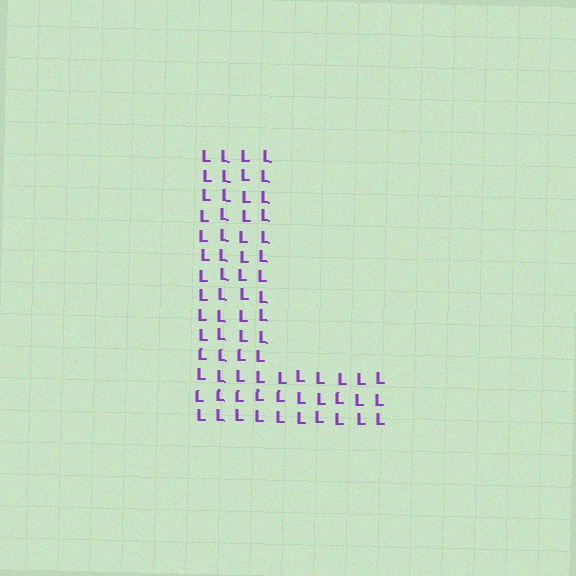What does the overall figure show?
The overall figure shows the letter L.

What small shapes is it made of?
It is made of small letter L's.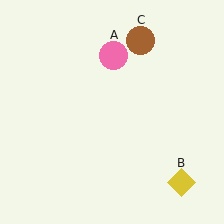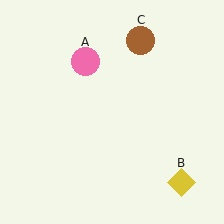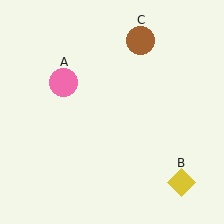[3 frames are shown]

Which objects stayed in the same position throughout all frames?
Yellow diamond (object B) and brown circle (object C) remained stationary.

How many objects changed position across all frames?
1 object changed position: pink circle (object A).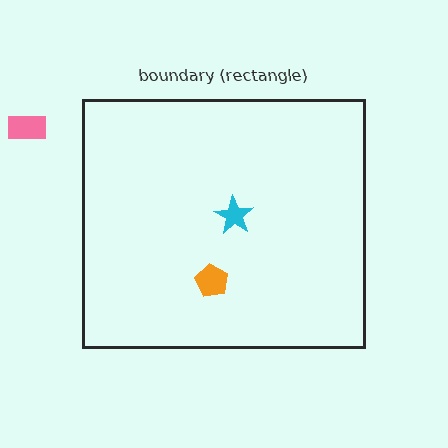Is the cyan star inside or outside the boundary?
Inside.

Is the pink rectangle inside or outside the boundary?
Outside.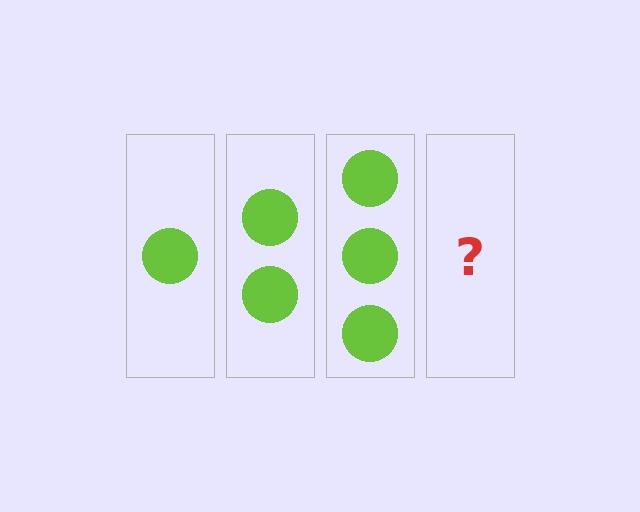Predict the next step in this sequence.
The next step is 4 circles.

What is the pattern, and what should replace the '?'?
The pattern is that each step adds one more circle. The '?' should be 4 circles.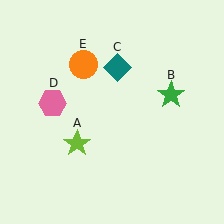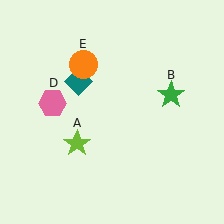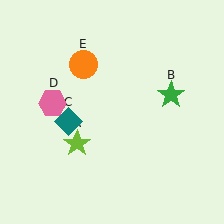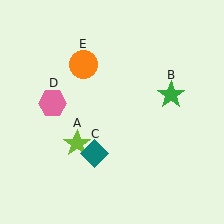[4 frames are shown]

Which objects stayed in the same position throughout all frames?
Lime star (object A) and green star (object B) and pink hexagon (object D) and orange circle (object E) remained stationary.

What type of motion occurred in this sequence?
The teal diamond (object C) rotated counterclockwise around the center of the scene.